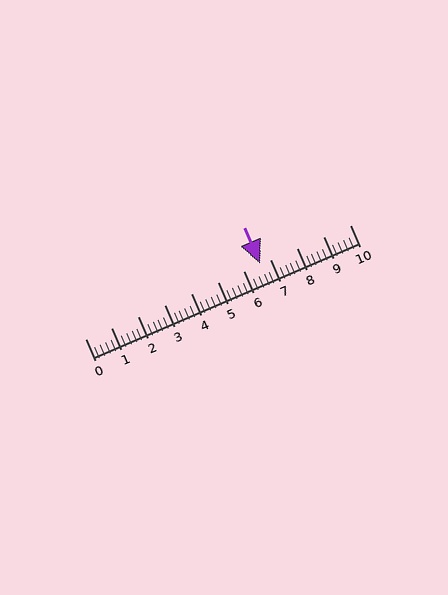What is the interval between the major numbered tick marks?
The major tick marks are spaced 1 units apart.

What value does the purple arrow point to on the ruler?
The purple arrow points to approximately 6.6.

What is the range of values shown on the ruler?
The ruler shows values from 0 to 10.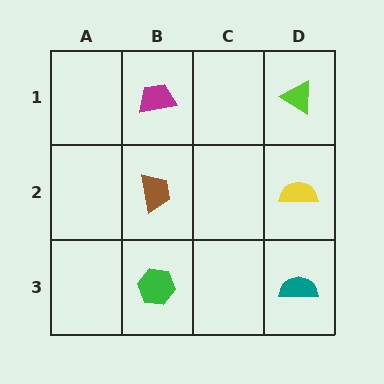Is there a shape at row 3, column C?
No, that cell is empty.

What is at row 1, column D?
A lime triangle.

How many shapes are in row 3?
2 shapes.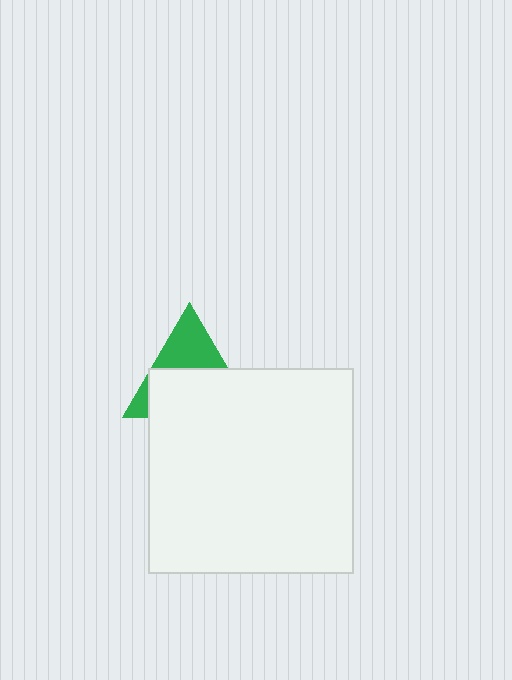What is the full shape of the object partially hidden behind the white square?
The partially hidden object is a green triangle.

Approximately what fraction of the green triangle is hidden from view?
Roughly 61% of the green triangle is hidden behind the white square.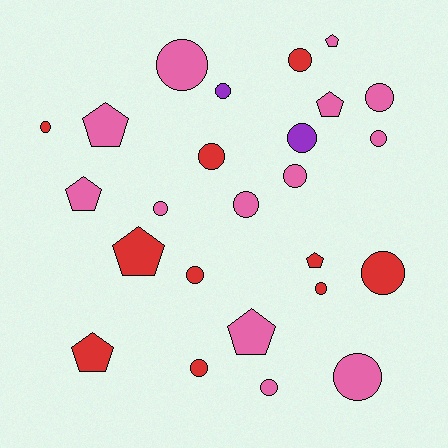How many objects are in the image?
There are 25 objects.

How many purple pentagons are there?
There are no purple pentagons.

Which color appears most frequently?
Pink, with 13 objects.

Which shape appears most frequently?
Circle, with 17 objects.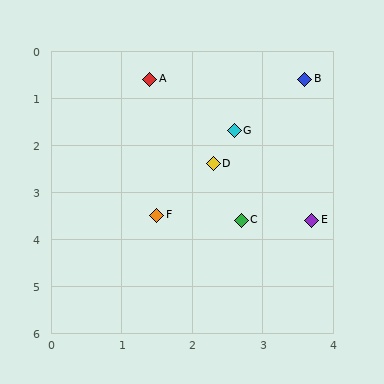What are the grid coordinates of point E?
Point E is at approximately (3.7, 3.6).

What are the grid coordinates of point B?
Point B is at approximately (3.6, 0.6).